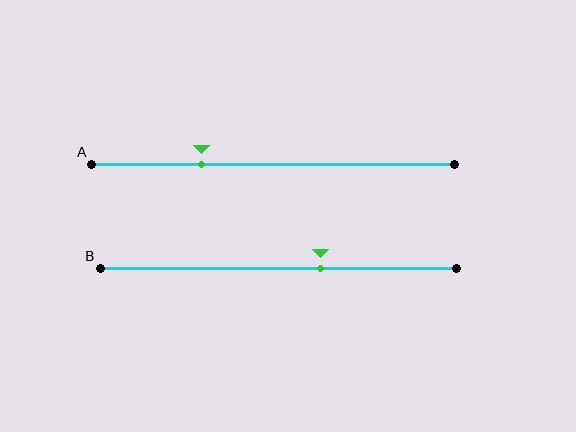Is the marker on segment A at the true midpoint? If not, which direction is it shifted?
No, the marker on segment A is shifted to the left by about 20% of the segment length.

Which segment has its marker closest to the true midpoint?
Segment B has its marker closest to the true midpoint.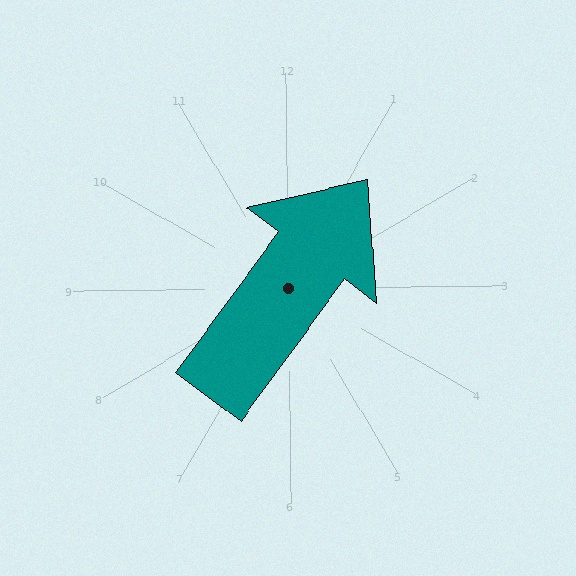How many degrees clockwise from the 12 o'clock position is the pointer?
Approximately 37 degrees.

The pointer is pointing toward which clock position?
Roughly 1 o'clock.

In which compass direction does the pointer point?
Northeast.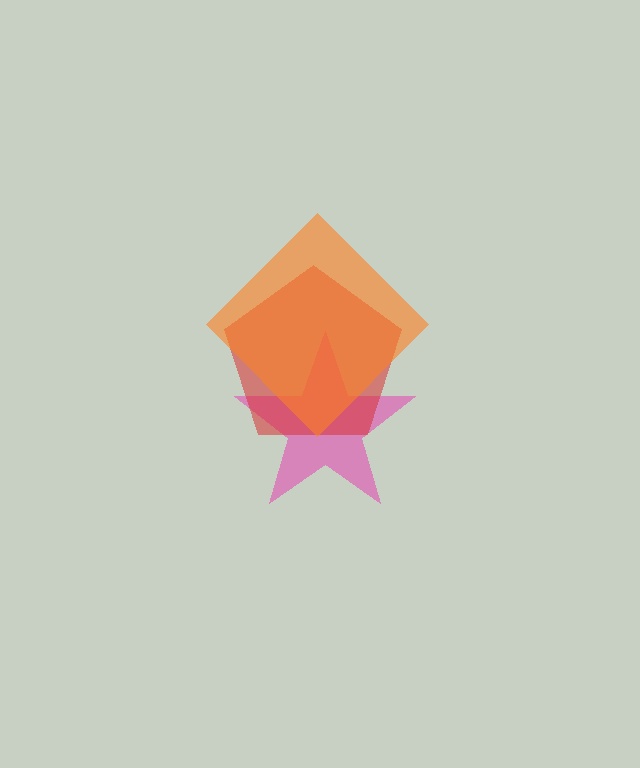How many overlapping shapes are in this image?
There are 3 overlapping shapes in the image.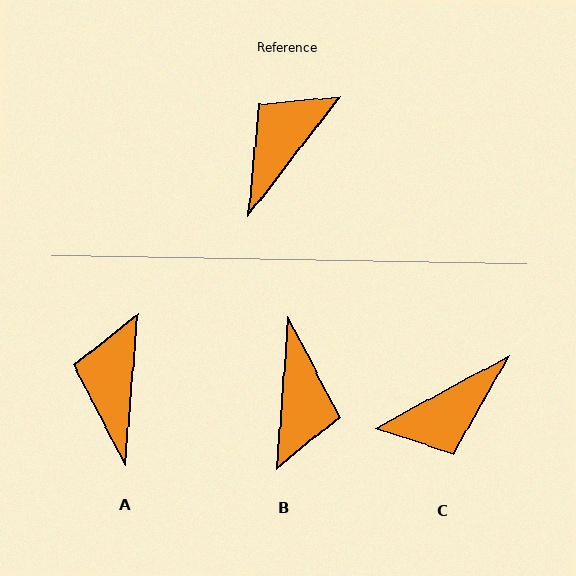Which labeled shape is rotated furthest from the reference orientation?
C, about 156 degrees away.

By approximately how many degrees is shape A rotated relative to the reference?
Approximately 33 degrees counter-clockwise.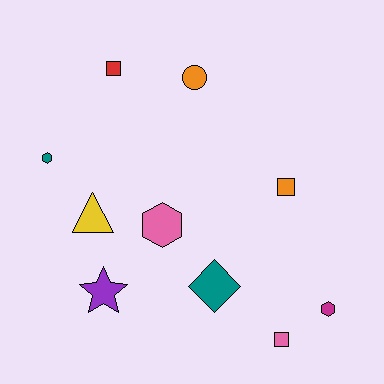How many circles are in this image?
There is 1 circle.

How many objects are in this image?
There are 10 objects.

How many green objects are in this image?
There are no green objects.